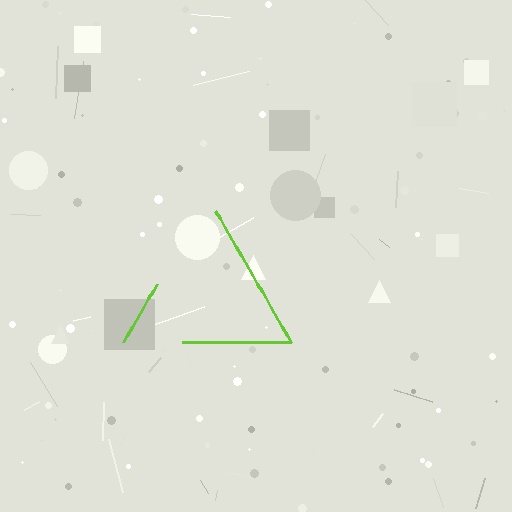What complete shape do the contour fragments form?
The contour fragments form a triangle.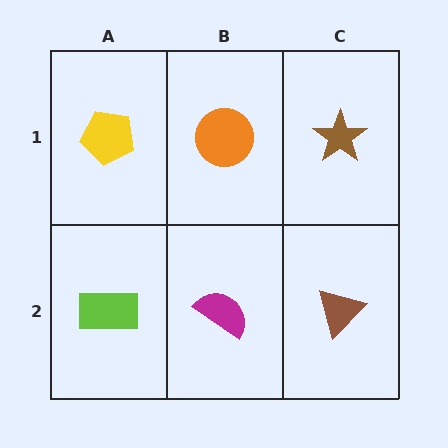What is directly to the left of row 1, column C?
An orange circle.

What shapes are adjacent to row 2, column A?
A yellow pentagon (row 1, column A), a magenta semicircle (row 2, column B).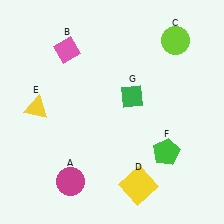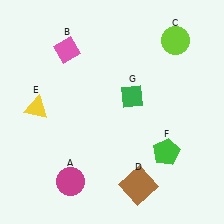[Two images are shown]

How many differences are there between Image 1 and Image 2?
There is 1 difference between the two images.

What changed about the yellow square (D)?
In Image 1, D is yellow. In Image 2, it changed to brown.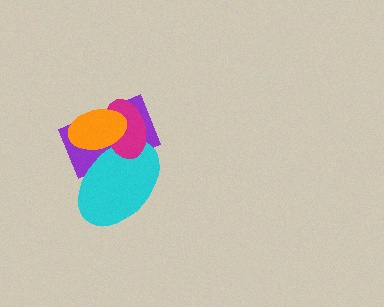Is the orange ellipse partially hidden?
No, no other shape covers it.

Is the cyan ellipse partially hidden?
Yes, it is partially covered by another shape.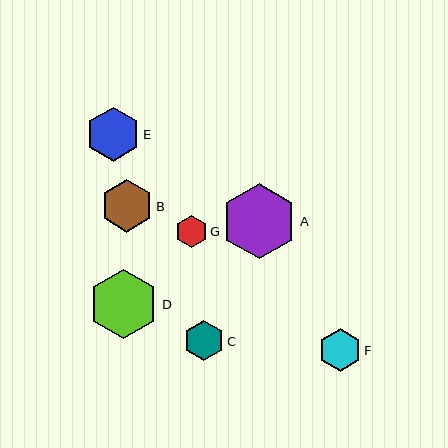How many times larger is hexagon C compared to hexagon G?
Hexagon C is approximately 1.3 times the size of hexagon G.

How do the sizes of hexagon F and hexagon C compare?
Hexagon F and hexagon C are approximately the same size.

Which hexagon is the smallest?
Hexagon G is the smallest with a size of approximately 32 pixels.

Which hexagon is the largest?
Hexagon A is the largest with a size of approximately 75 pixels.